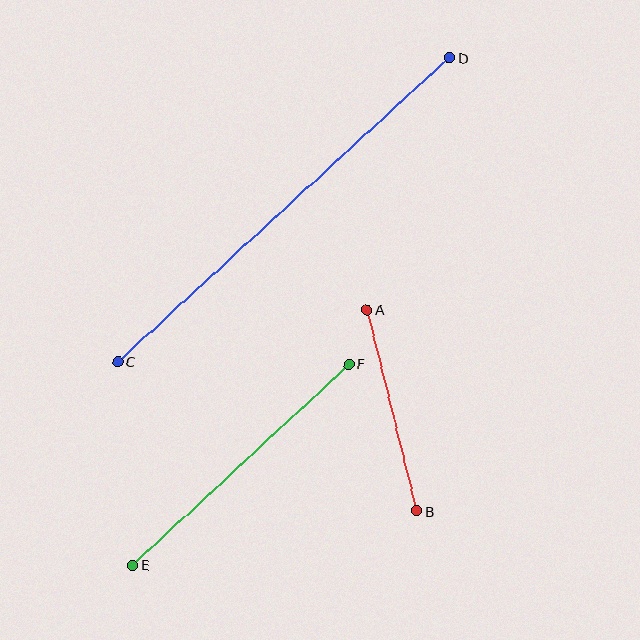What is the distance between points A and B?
The distance is approximately 207 pixels.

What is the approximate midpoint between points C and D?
The midpoint is at approximately (283, 210) pixels.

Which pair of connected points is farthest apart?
Points C and D are farthest apart.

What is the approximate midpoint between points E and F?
The midpoint is at approximately (241, 465) pixels.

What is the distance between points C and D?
The distance is approximately 450 pixels.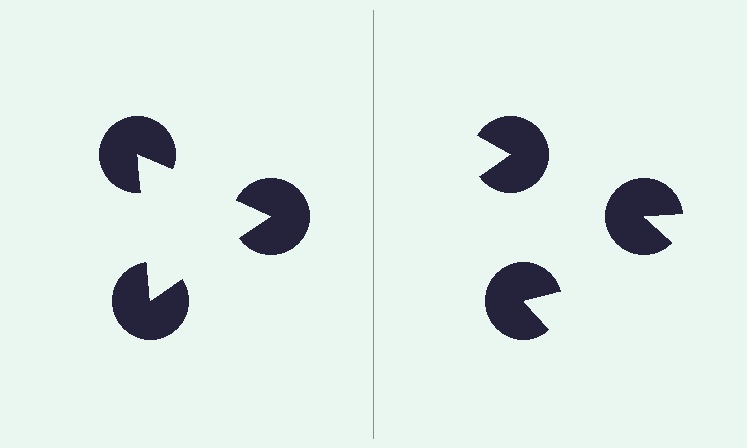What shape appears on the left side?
An illusory triangle.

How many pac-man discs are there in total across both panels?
6 — 3 on each side.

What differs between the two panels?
The pac-man discs are positioned identically on both sides; only the wedge orientations differ. On the left they align to a triangle; on the right they are misaligned.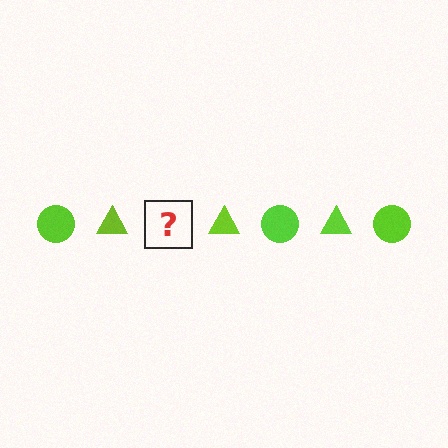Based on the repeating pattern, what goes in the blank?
The blank should be a lime circle.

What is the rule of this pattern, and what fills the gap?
The rule is that the pattern cycles through circle, triangle shapes in lime. The gap should be filled with a lime circle.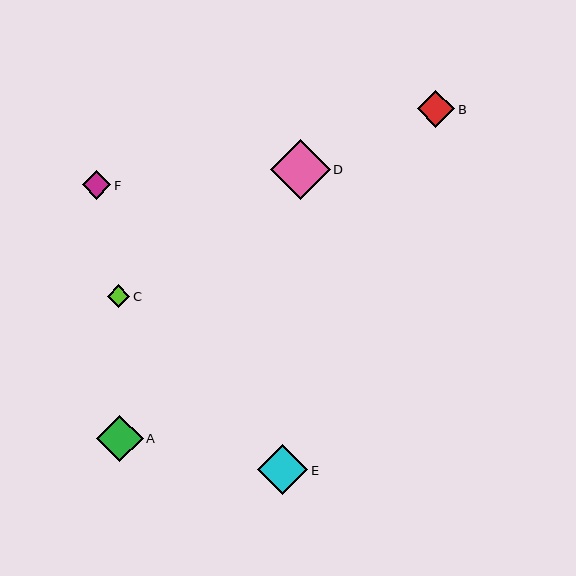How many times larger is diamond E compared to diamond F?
Diamond E is approximately 1.8 times the size of diamond F.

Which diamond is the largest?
Diamond D is the largest with a size of approximately 59 pixels.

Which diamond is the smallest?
Diamond C is the smallest with a size of approximately 23 pixels.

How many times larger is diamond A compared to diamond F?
Diamond A is approximately 1.6 times the size of diamond F.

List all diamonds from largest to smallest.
From largest to smallest: D, E, A, B, F, C.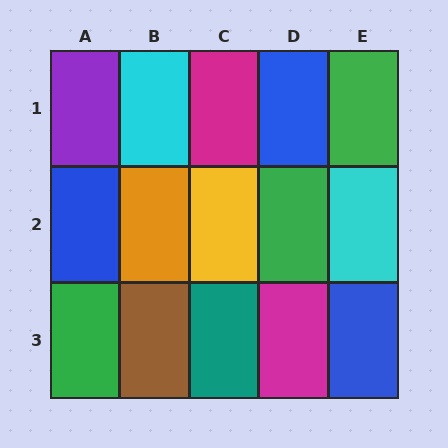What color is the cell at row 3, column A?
Green.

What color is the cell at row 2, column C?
Yellow.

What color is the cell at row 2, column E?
Cyan.